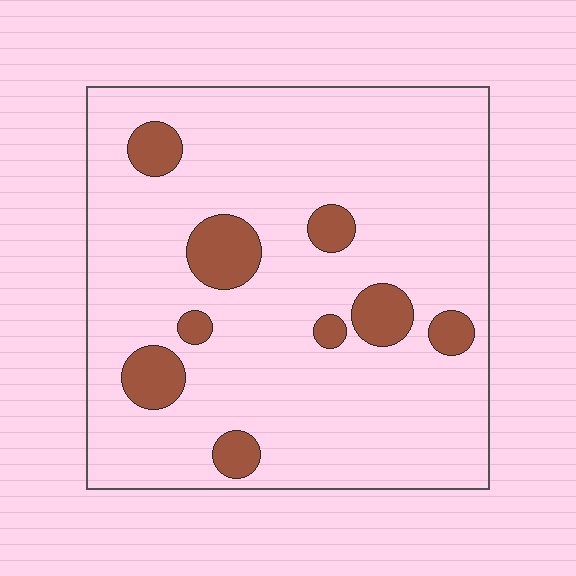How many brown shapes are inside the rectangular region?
9.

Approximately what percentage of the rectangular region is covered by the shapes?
Approximately 15%.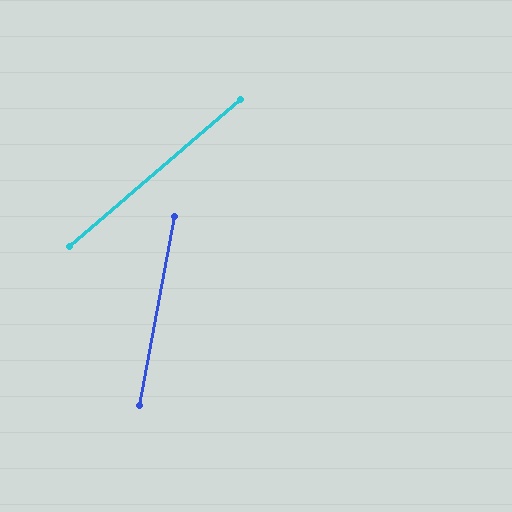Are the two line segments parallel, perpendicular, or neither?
Neither parallel nor perpendicular — they differ by about 39°.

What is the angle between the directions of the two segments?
Approximately 39 degrees.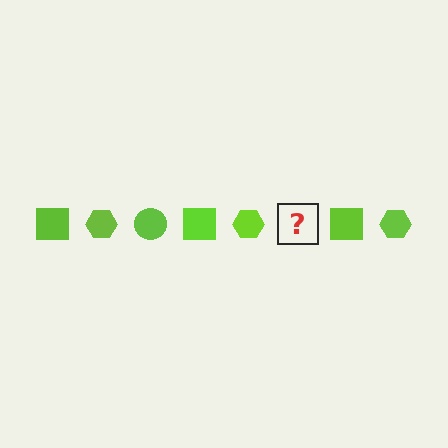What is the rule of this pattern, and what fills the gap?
The rule is that the pattern cycles through square, hexagon, circle shapes in lime. The gap should be filled with a lime circle.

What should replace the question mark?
The question mark should be replaced with a lime circle.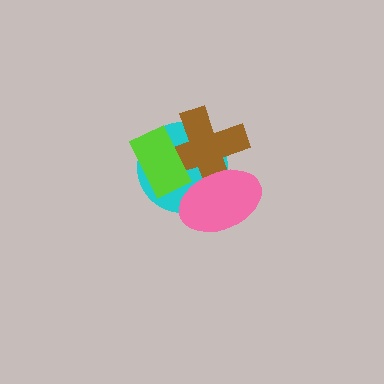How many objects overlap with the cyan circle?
3 objects overlap with the cyan circle.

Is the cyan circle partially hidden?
Yes, it is partially covered by another shape.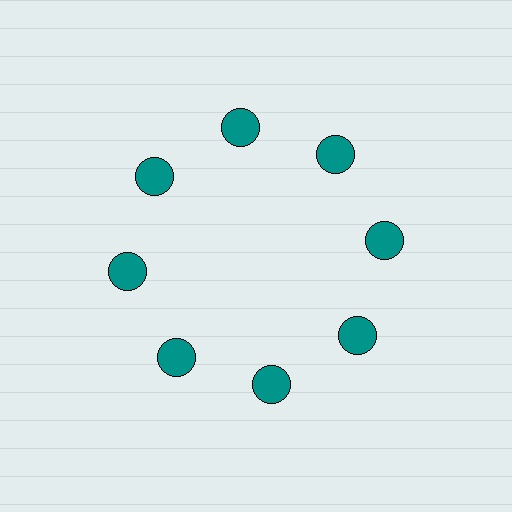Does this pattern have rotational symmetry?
Yes, this pattern has 8-fold rotational symmetry. It looks the same after rotating 45 degrees around the center.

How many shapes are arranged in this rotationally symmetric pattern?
There are 8 shapes, arranged in 8 groups of 1.